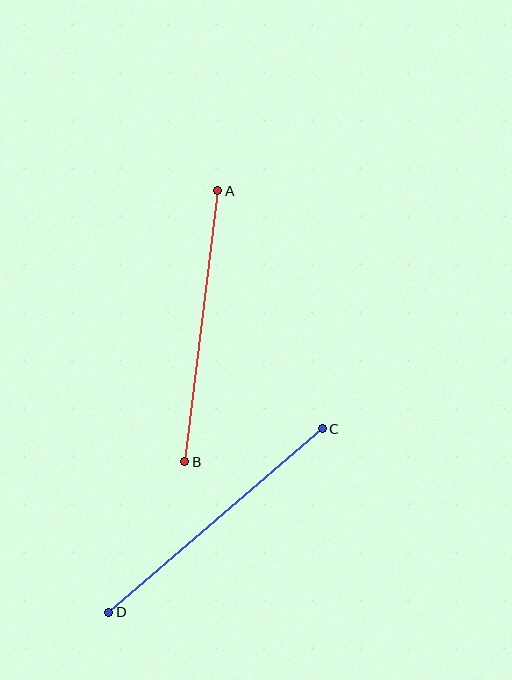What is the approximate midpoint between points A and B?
The midpoint is at approximately (201, 326) pixels.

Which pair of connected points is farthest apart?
Points C and D are farthest apart.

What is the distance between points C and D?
The distance is approximately 282 pixels.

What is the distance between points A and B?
The distance is approximately 273 pixels.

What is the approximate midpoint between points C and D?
The midpoint is at approximately (215, 520) pixels.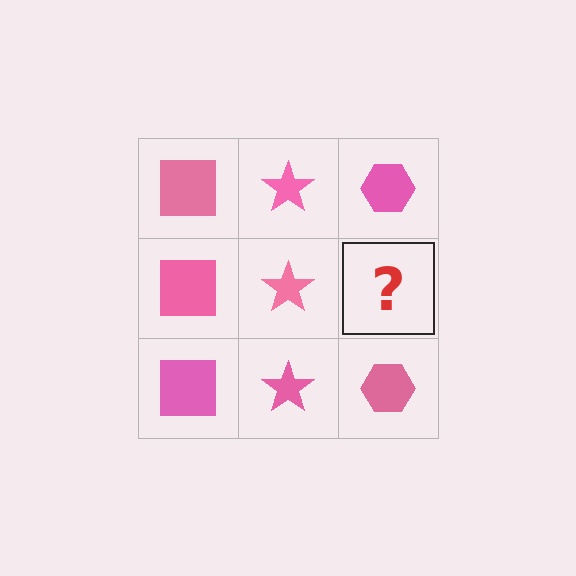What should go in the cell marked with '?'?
The missing cell should contain a pink hexagon.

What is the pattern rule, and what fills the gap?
The rule is that each column has a consistent shape. The gap should be filled with a pink hexagon.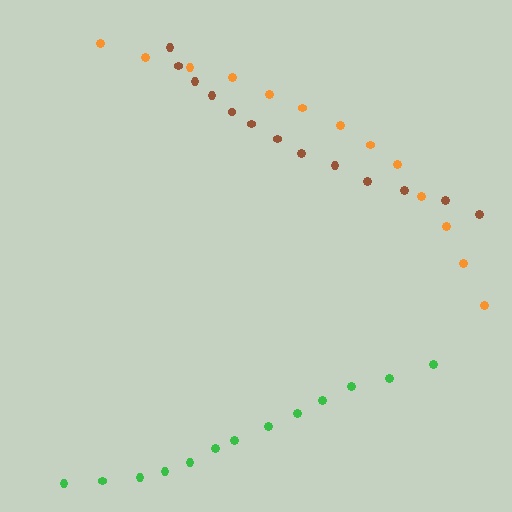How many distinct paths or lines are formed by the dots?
There are 3 distinct paths.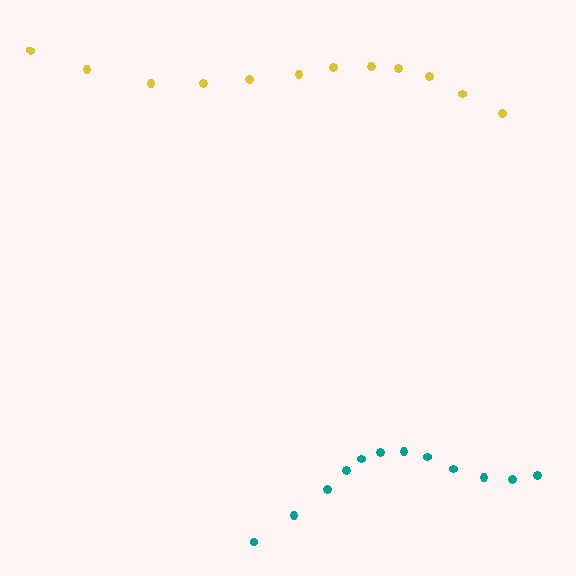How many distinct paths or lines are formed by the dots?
There are 2 distinct paths.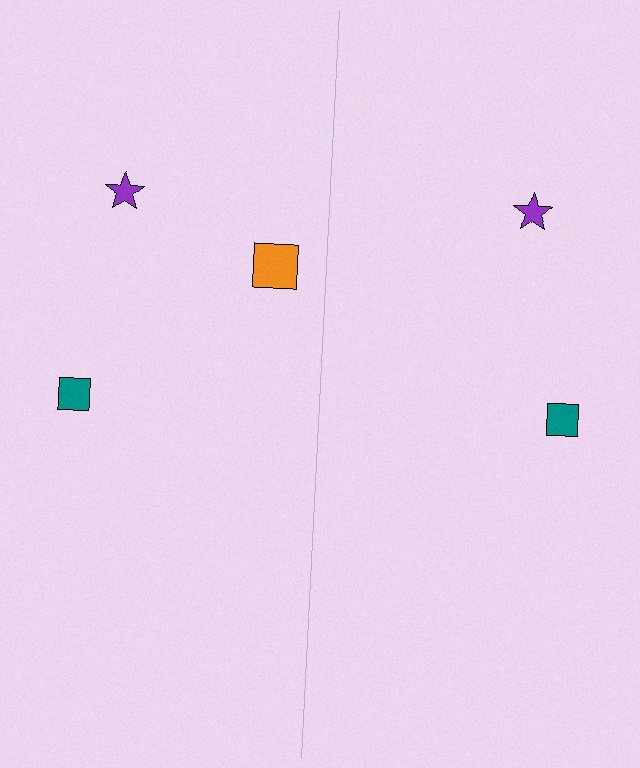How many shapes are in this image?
There are 5 shapes in this image.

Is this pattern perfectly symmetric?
No, the pattern is not perfectly symmetric. A orange square is missing from the right side.